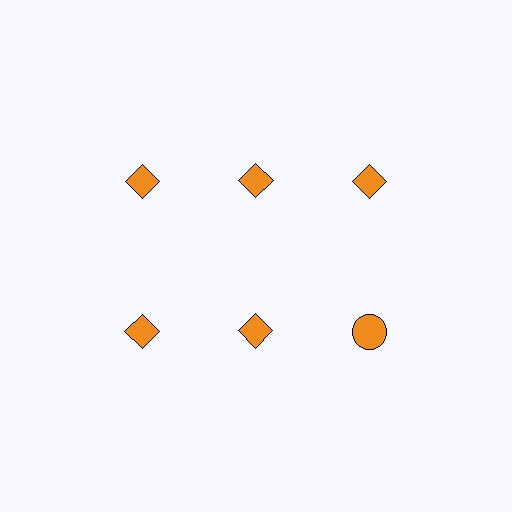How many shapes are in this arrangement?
There are 6 shapes arranged in a grid pattern.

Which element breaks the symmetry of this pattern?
The orange circle in the second row, center column breaks the symmetry. All other shapes are orange diamonds.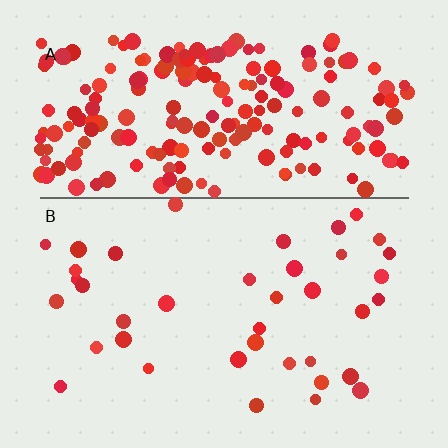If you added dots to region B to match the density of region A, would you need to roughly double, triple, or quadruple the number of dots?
Approximately quadruple.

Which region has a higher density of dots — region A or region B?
A (the top).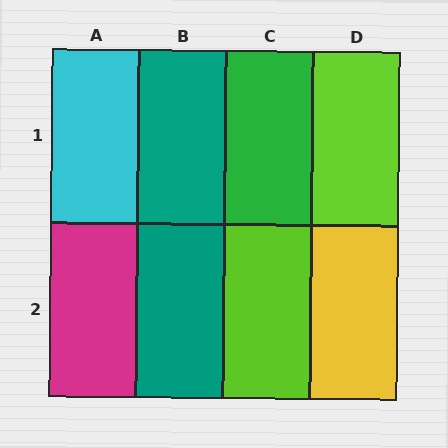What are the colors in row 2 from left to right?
Magenta, teal, lime, yellow.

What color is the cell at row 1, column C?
Green.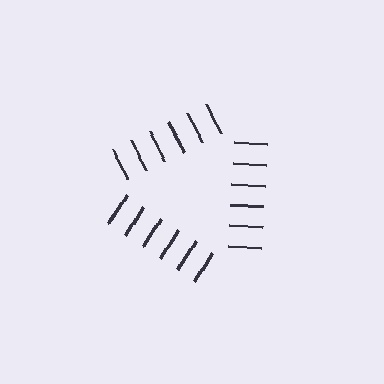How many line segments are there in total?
18 — 6 along each of the 3 edges.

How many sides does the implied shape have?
3 sides — the line-ends trace a triangle.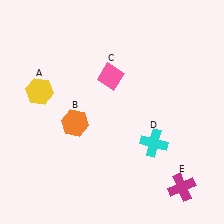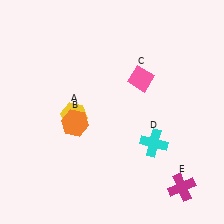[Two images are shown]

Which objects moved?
The objects that moved are: the yellow hexagon (A), the pink diamond (C).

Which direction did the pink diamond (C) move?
The pink diamond (C) moved right.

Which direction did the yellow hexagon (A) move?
The yellow hexagon (A) moved right.